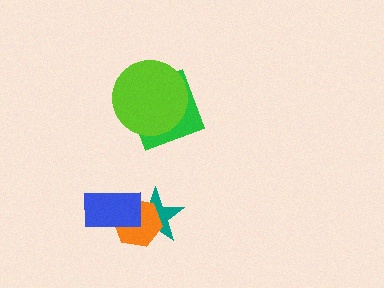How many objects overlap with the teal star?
2 objects overlap with the teal star.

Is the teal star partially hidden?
Yes, it is partially covered by another shape.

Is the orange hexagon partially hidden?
Yes, it is partially covered by another shape.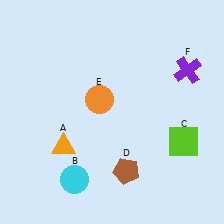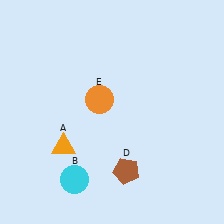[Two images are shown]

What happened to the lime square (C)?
The lime square (C) was removed in Image 2. It was in the bottom-right area of Image 1.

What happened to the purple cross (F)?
The purple cross (F) was removed in Image 2. It was in the top-right area of Image 1.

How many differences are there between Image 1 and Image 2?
There are 2 differences between the two images.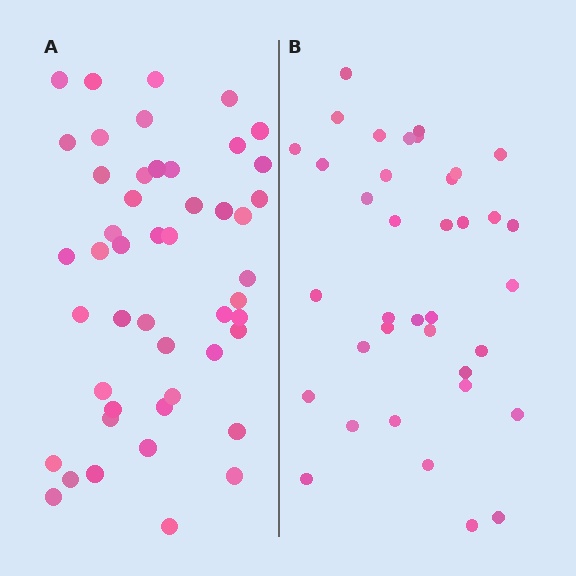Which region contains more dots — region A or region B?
Region A (the left region) has more dots.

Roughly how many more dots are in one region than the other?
Region A has roughly 12 or so more dots than region B.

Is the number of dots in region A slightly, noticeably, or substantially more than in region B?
Region A has noticeably more, but not dramatically so. The ratio is roughly 1.3 to 1.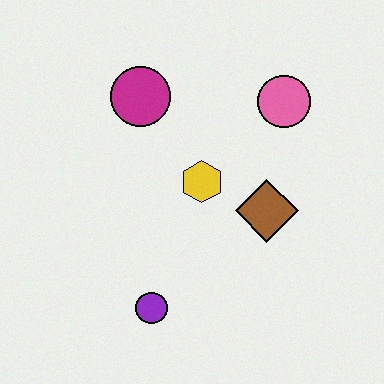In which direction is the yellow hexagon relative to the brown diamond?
The yellow hexagon is to the left of the brown diamond.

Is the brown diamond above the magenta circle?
No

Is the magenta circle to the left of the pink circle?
Yes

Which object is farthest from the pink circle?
The purple circle is farthest from the pink circle.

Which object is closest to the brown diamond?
The yellow hexagon is closest to the brown diamond.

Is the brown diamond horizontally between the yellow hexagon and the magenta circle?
No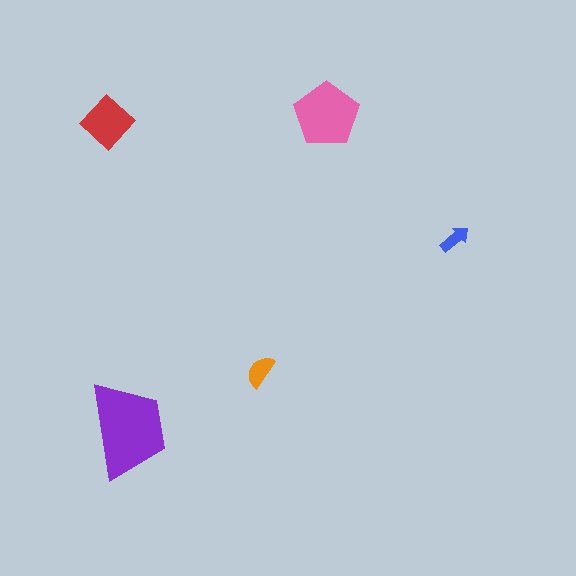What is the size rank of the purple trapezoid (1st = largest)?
1st.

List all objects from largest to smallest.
The purple trapezoid, the pink pentagon, the red diamond, the orange semicircle, the blue arrow.